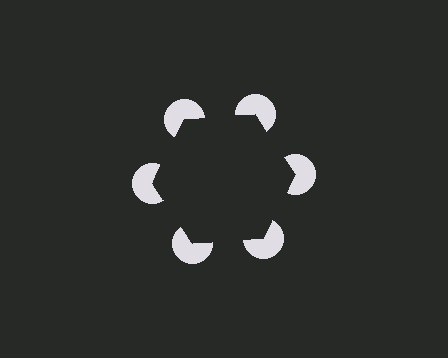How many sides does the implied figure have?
6 sides.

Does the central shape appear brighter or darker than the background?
It typically appears slightly darker than the background, even though no actual brightness change is drawn.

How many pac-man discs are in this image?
There are 6 — one at each vertex of the illusory hexagon.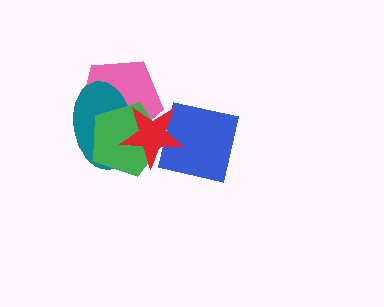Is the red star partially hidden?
No, no other shape covers it.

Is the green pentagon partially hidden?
Yes, it is partially covered by another shape.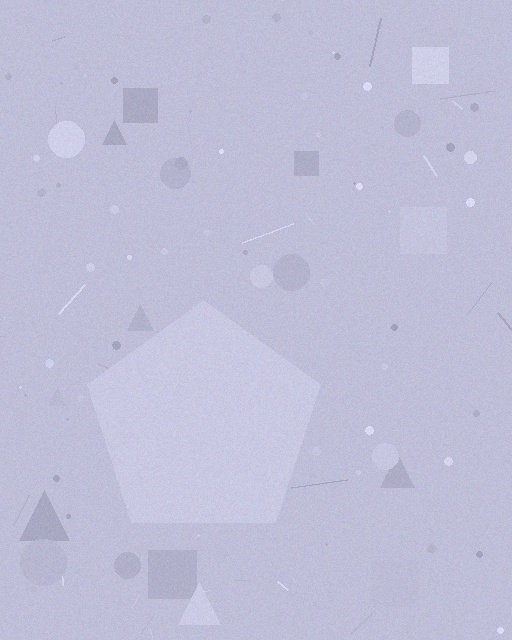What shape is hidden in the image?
A pentagon is hidden in the image.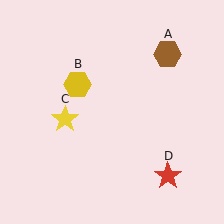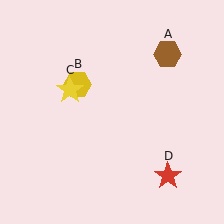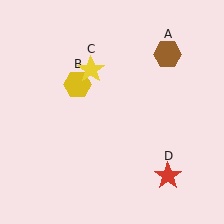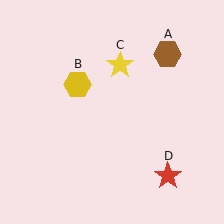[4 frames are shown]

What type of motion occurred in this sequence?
The yellow star (object C) rotated clockwise around the center of the scene.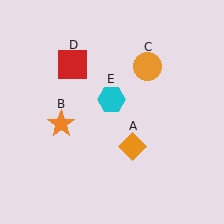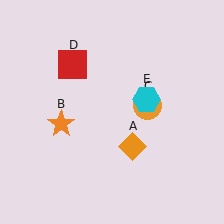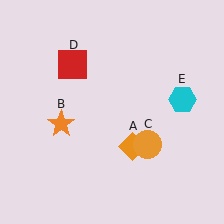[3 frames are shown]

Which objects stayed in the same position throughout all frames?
Orange diamond (object A) and orange star (object B) and red square (object D) remained stationary.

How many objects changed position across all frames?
2 objects changed position: orange circle (object C), cyan hexagon (object E).